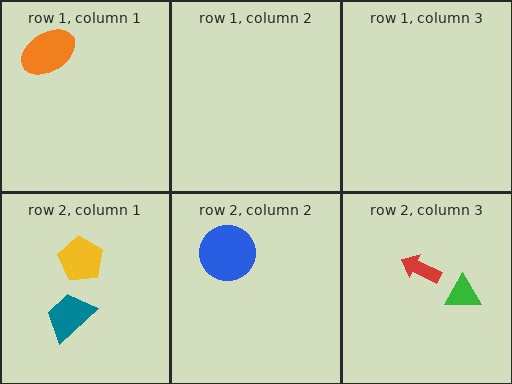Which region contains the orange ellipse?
The row 1, column 1 region.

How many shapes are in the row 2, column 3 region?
2.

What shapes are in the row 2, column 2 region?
The blue circle.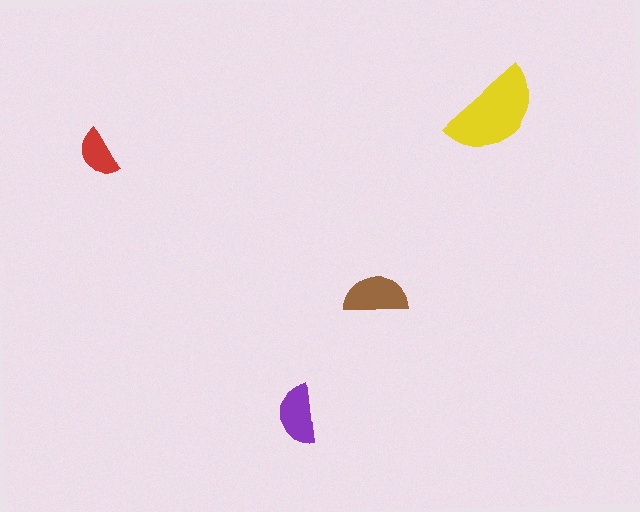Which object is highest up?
The yellow semicircle is topmost.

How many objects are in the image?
There are 4 objects in the image.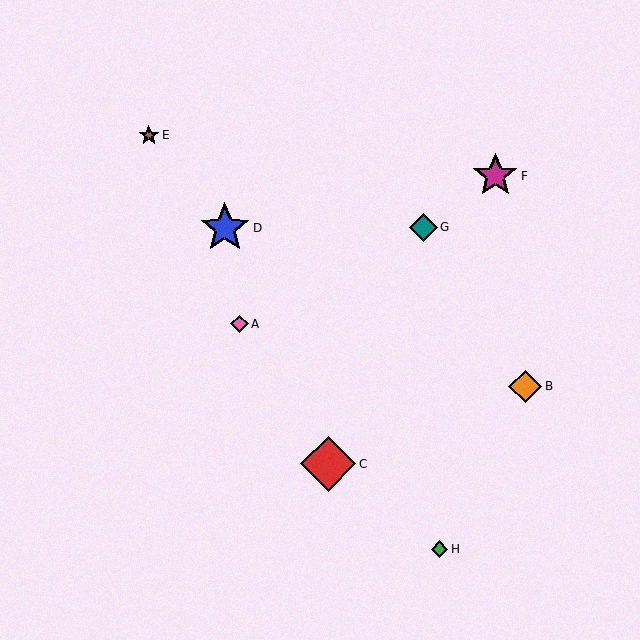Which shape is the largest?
The red diamond (labeled C) is the largest.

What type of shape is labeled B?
Shape B is an orange diamond.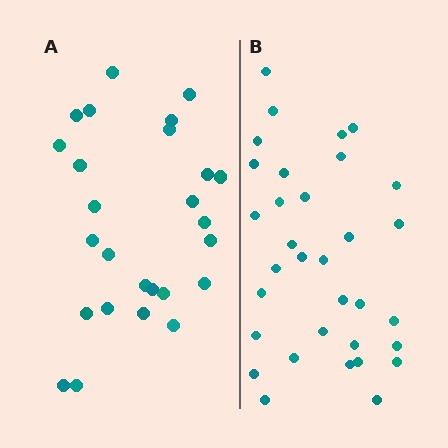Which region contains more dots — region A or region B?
Region B (the right region) has more dots.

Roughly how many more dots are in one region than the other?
Region B has roughly 8 or so more dots than region A.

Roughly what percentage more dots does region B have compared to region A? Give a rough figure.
About 25% more.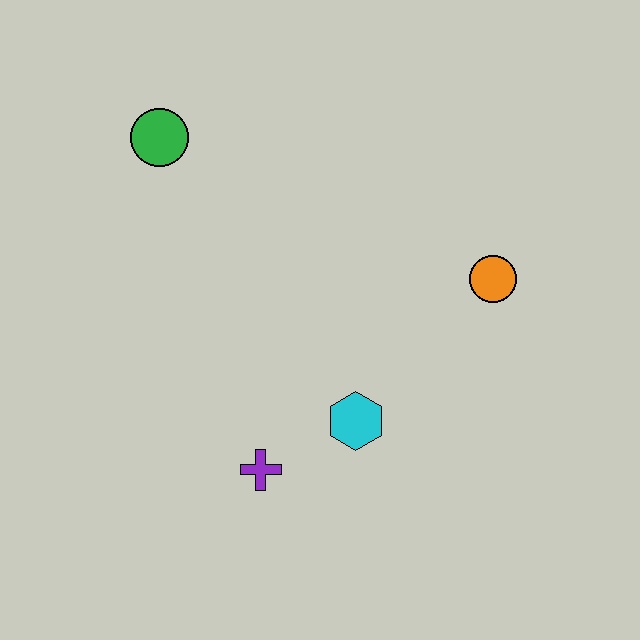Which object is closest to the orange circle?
The cyan hexagon is closest to the orange circle.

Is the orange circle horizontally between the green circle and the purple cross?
No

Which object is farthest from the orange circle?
The green circle is farthest from the orange circle.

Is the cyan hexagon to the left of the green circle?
No